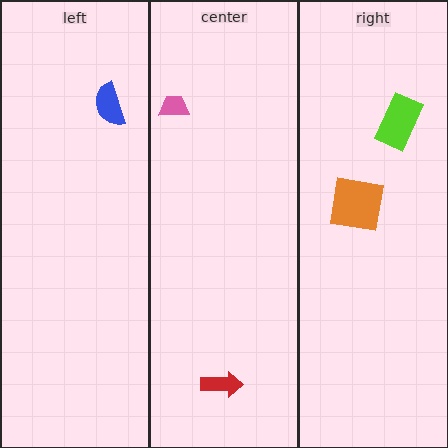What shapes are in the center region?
The red arrow, the pink trapezoid.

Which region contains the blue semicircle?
The left region.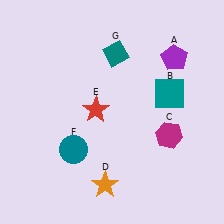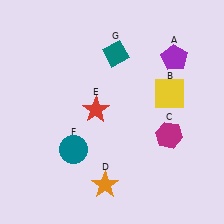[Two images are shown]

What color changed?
The square (B) changed from teal in Image 1 to yellow in Image 2.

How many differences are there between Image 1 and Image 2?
There is 1 difference between the two images.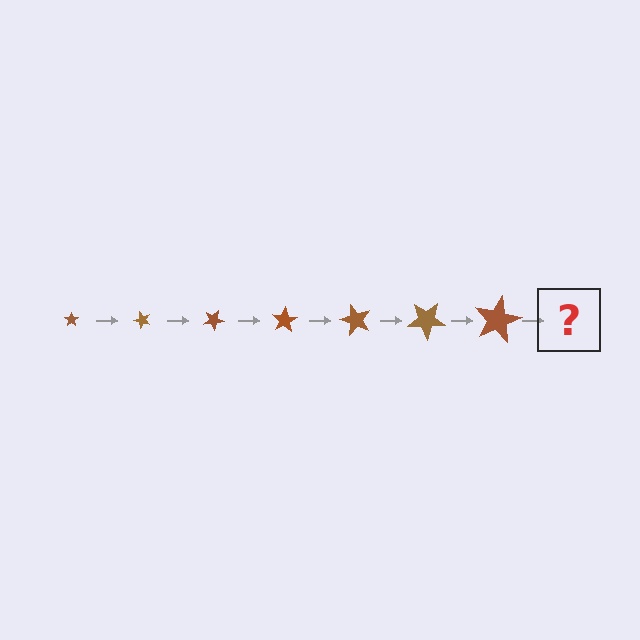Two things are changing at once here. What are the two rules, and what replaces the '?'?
The two rules are that the star grows larger each step and it rotates 50 degrees each step. The '?' should be a star, larger than the previous one and rotated 350 degrees from the start.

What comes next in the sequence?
The next element should be a star, larger than the previous one and rotated 350 degrees from the start.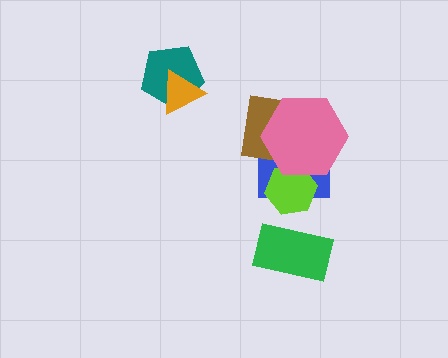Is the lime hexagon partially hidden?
Yes, it is partially covered by another shape.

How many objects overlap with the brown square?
3 objects overlap with the brown square.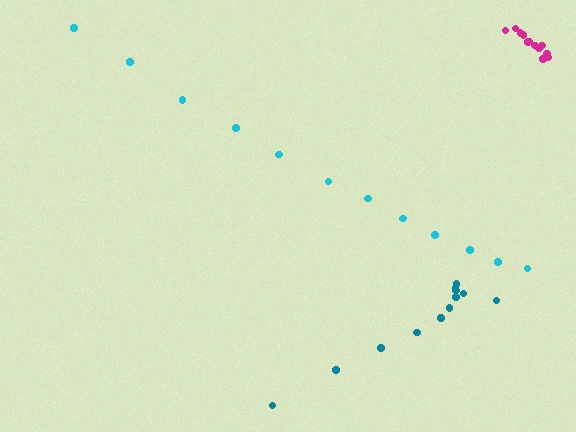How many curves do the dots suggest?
There are 3 distinct paths.